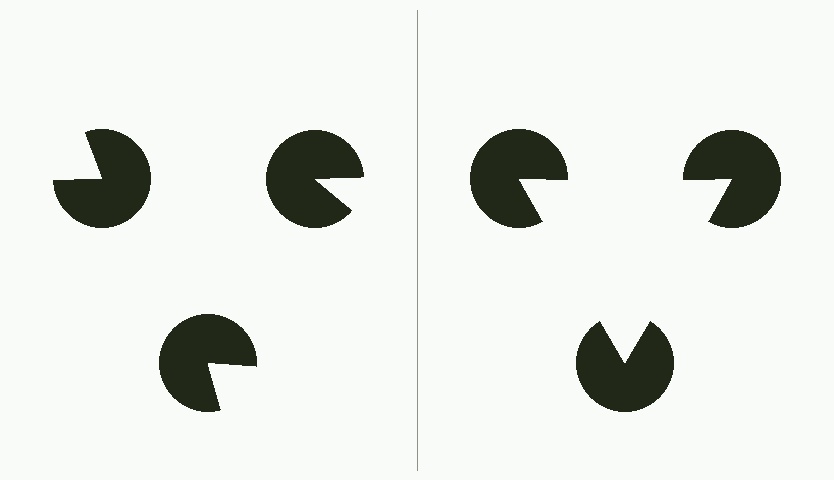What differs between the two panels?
The pac-man discs are positioned identically on both sides; only the wedge orientations differ. On the right they align to a triangle; on the left they are misaligned.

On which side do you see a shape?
An illusory triangle appears on the right side. On the left side the wedge cuts are rotated, so no coherent shape forms.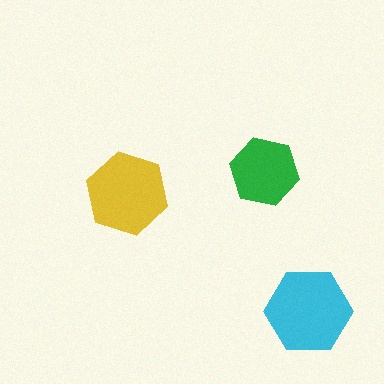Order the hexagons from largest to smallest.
the cyan one, the yellow one, the green one.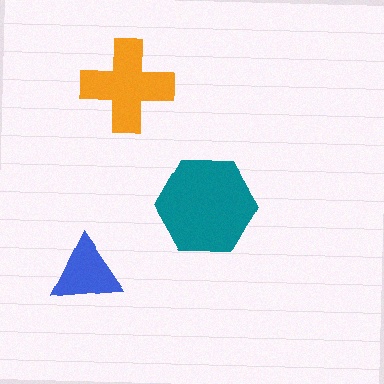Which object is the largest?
The teal hexagon.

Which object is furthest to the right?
The teal hexagon is rightmost.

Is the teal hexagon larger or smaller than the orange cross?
Larger.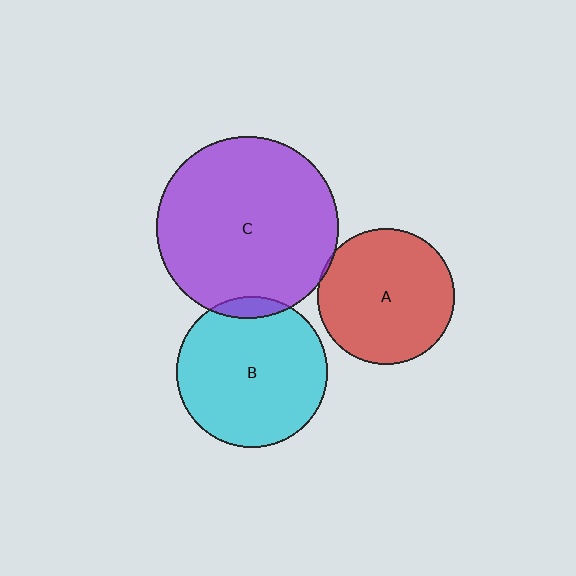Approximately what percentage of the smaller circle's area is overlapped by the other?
Approximately 5%.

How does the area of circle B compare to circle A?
Approximately 1.2 times.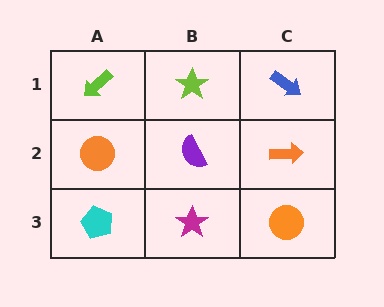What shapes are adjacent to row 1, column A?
An orange circle (row 2, column A), a lime star (row 1, column B).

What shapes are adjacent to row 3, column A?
An orange circle (row 2, column A), a magenta star (row 3, column B).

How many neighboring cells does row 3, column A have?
2.